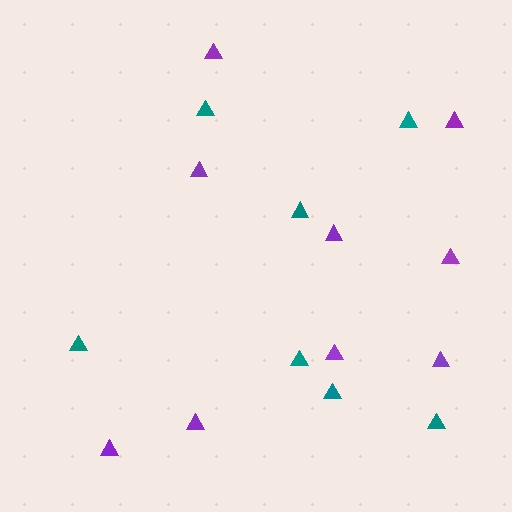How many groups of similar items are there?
There are 2 groups: one group of teal triangles (7) and one group of purple triangles (9).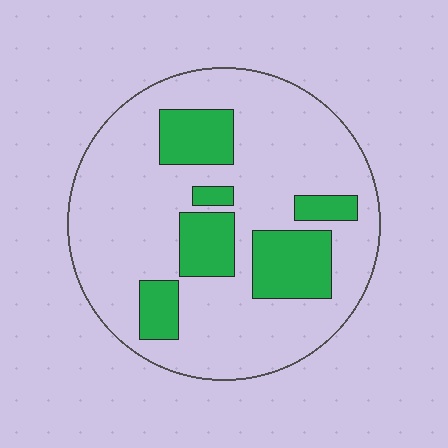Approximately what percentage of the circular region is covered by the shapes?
Approximately 25%.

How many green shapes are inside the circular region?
6.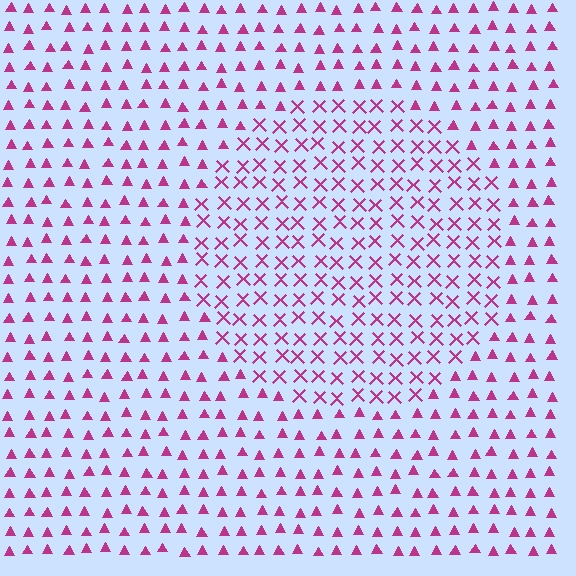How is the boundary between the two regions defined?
The boundary is defined by a change in element shape: X marks inside vs. triangles outside. All elements share the same color and spacing.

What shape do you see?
I see a circle.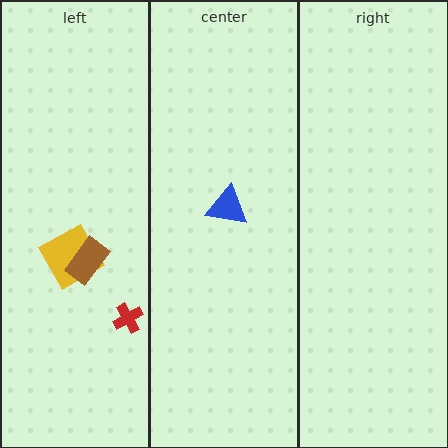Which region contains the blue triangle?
The center region.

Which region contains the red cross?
The left region.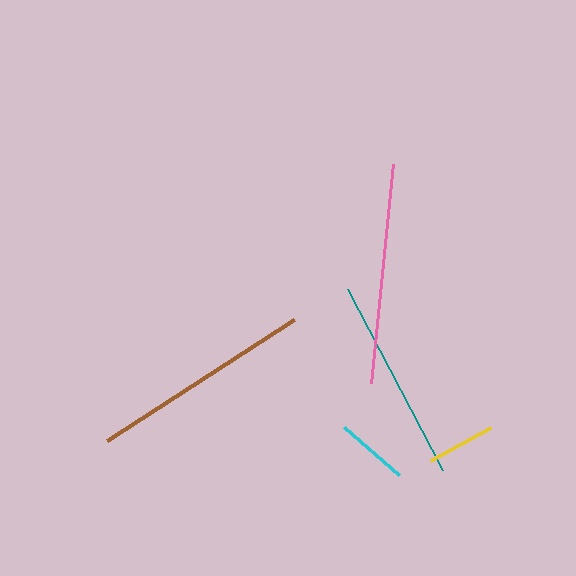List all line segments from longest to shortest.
From longest to shortest: brown, pink, teal, cyan, yellow.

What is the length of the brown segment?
The brown segment is approximately 223 pixels long.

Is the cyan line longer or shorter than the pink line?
The pink line is longer than the cyan line.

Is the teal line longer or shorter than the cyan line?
The teal line is longer than the cyan line.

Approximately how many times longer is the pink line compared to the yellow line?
The pink line is approximately 3.3 times the length of the yellow line.